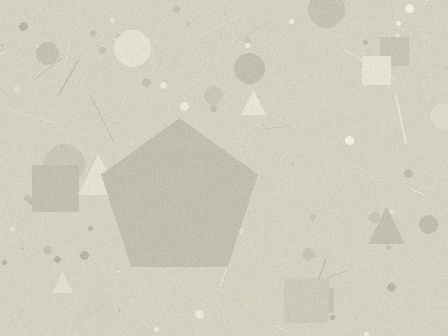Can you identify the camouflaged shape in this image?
The camouflaged shape is a pentagon.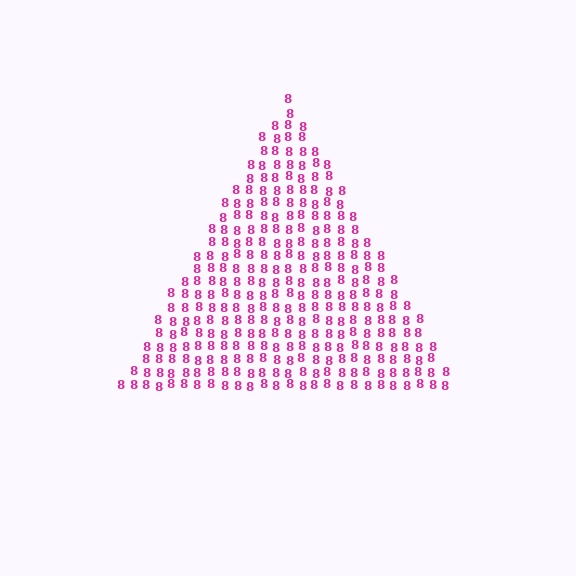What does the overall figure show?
The overall figure shows a triangle.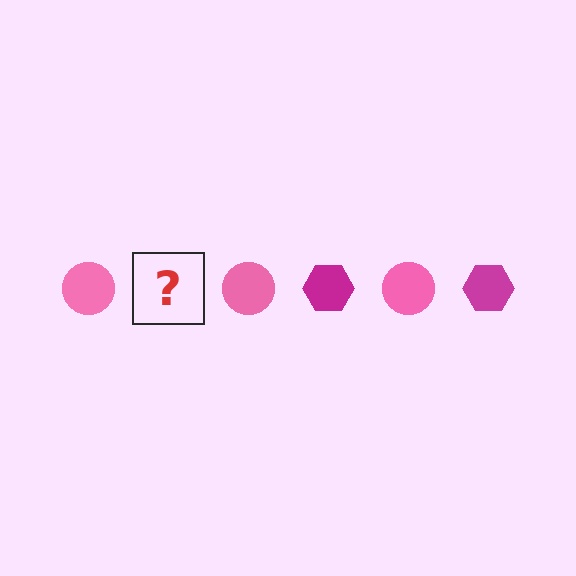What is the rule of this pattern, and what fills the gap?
The rule is that the pattern alternates between pink circle and magenta hexagon. The gap should be filled with a magenta hexagon.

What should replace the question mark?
The question mark should be replaced with a magenta hexagon.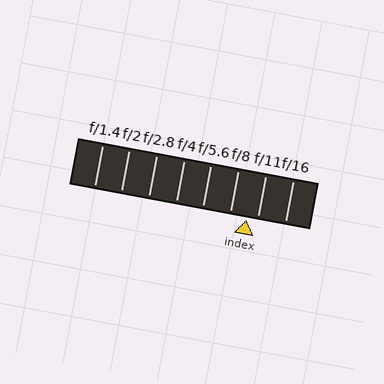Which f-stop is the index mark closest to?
The index mark is closest to f/11.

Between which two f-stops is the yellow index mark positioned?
The index mark is between f/8 and f/11.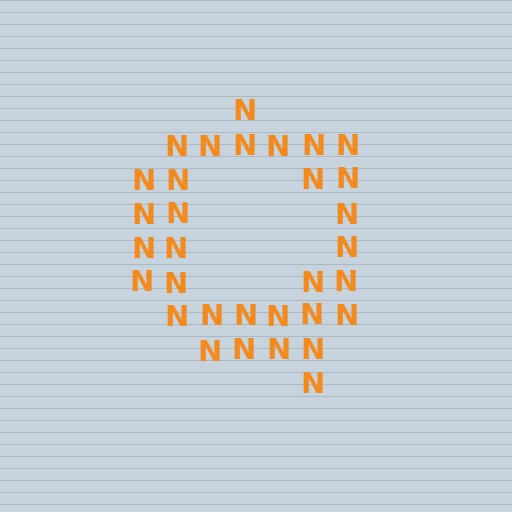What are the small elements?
The small elements are letter N's.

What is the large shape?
The large shape is the letter Q.